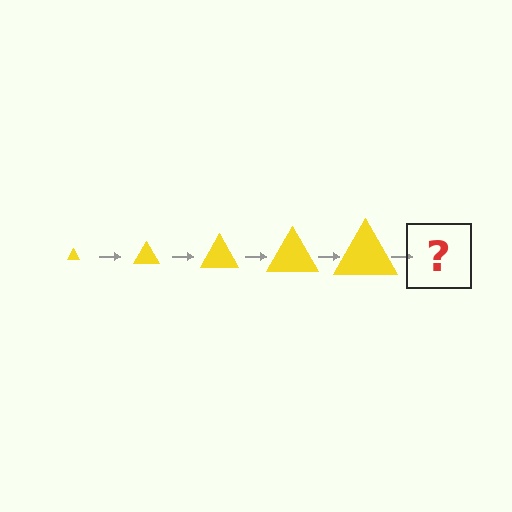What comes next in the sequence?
The next element should be a yellow triangle, larger than the previous one.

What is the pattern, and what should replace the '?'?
The pattern is that the triangle gets progressively larger each step. The '?' should be a yellow triangle, larger than the previous one.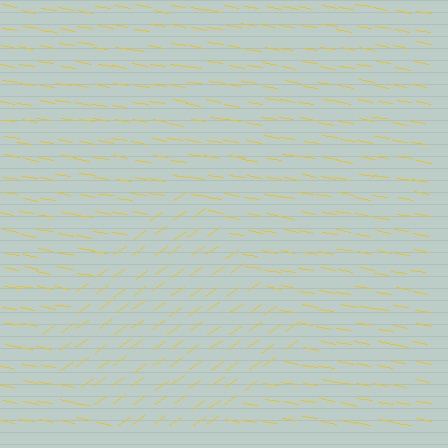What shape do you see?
I see a diamond.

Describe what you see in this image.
The image is filled with small yellow line segments. A diamond region in the image has lines oriented differently from the surrounding lines, creating a visible texture boundary.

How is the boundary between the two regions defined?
The boundary is defined purely by a change in line orientation (approximately 45 degrees difference). All lines are the same color and thickness.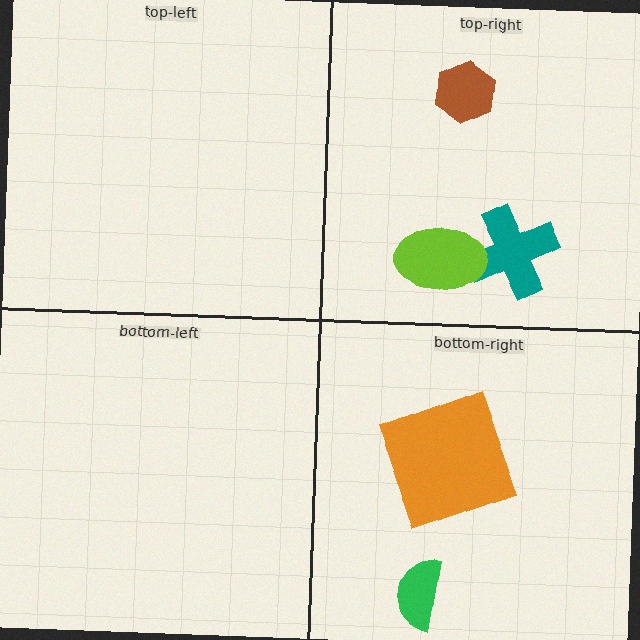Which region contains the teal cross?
The top-right region.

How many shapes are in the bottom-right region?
2.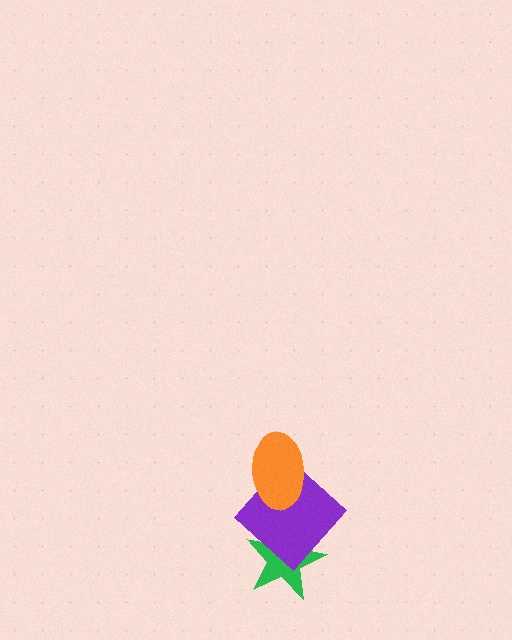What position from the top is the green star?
The green star is 3rd from the top.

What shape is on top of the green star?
The purple diamond is on top of the green star.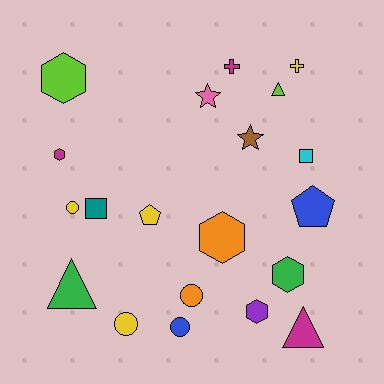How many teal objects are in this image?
There is 1 teal object.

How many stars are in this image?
There are 2 stars.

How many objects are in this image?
There are 20 objects.